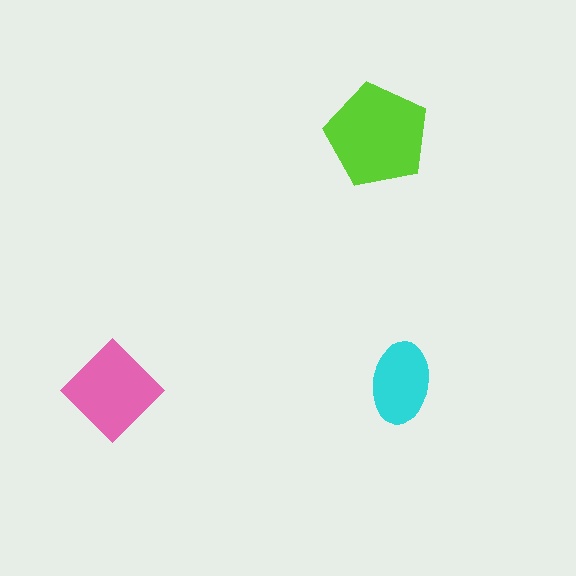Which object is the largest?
The lime pentagon.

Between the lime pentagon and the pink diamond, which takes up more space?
The lime pentagon.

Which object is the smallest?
The cyan ellipse.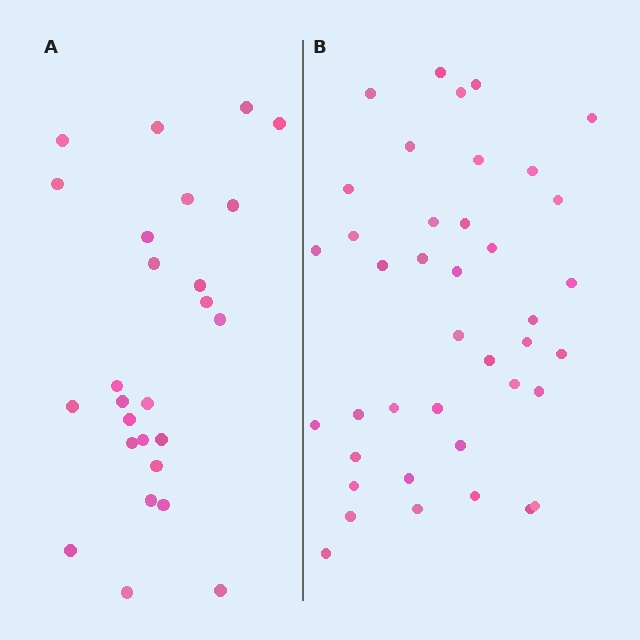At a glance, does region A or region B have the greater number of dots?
Region B (the right region) has more dots.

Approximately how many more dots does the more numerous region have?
Region B has approximately 15 more dots than region A.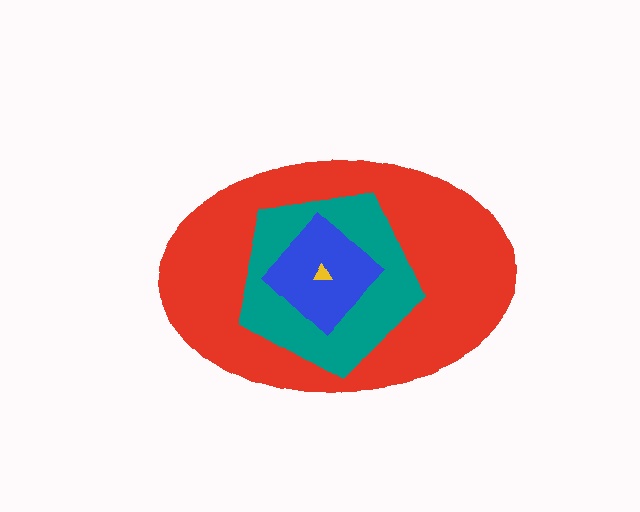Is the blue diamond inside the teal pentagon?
Yes.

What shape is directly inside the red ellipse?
The teal pentagon.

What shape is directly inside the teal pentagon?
The blue diamond.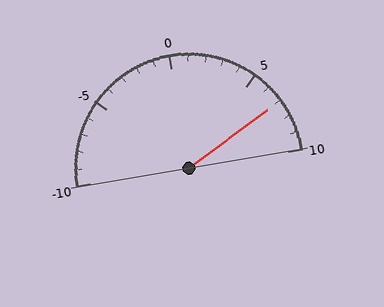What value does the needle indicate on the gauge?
The needle indicates approximately 7.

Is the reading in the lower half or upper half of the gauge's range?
The reading is in the upper half of the range (-10 to 10).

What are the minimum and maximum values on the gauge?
The gauge ranges from -10 to 10.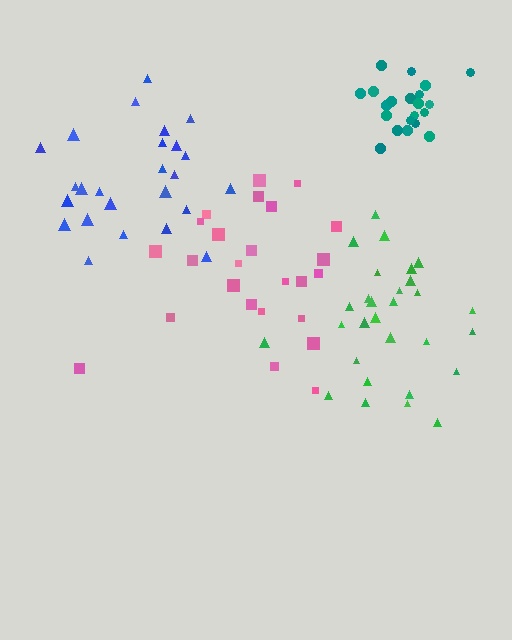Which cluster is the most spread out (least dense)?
Pink.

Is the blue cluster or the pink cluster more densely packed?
Blue.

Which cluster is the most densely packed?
Teal.